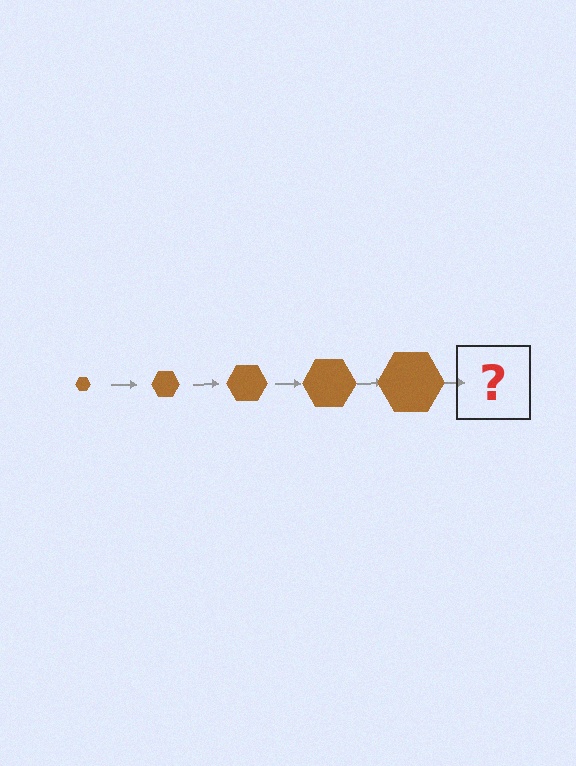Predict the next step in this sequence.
The next step is a brown hexagon, larger than the previous one.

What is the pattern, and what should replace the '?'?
The pattern is that the hexagon gets progressively larger each step. The '?' should be a brown hexagon, larger than the previous one.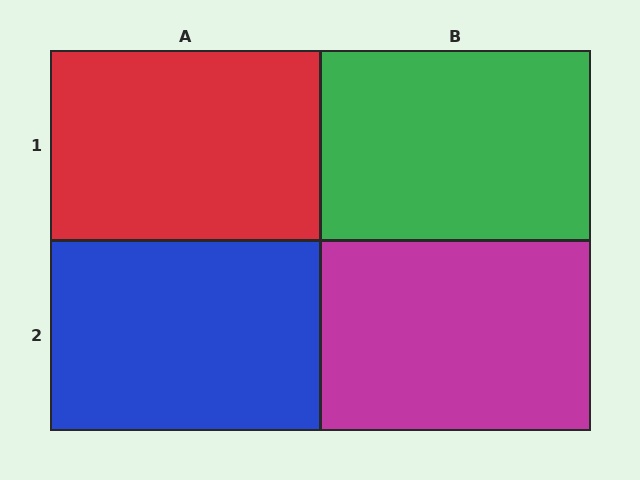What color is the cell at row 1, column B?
Green.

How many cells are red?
1 cell is red.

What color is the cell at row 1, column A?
Red.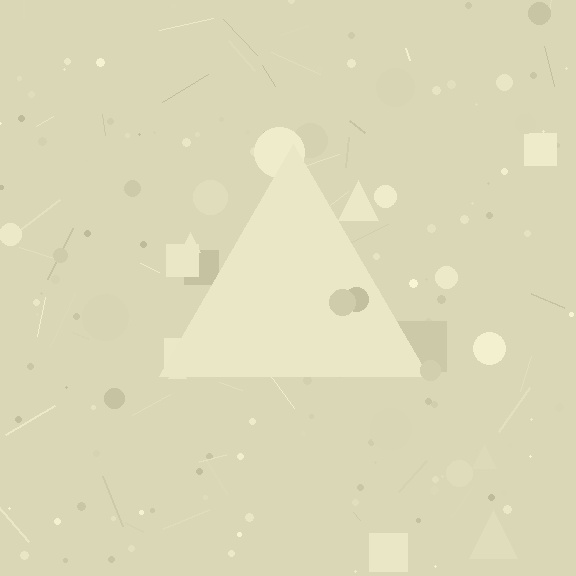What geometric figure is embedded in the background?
A triangle is embedded in the background.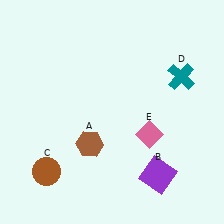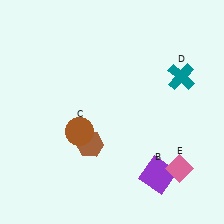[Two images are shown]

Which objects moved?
The objects that moved are: the brown circle (C), the pink diamond (E).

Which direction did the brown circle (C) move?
The brown circle (C) moved up.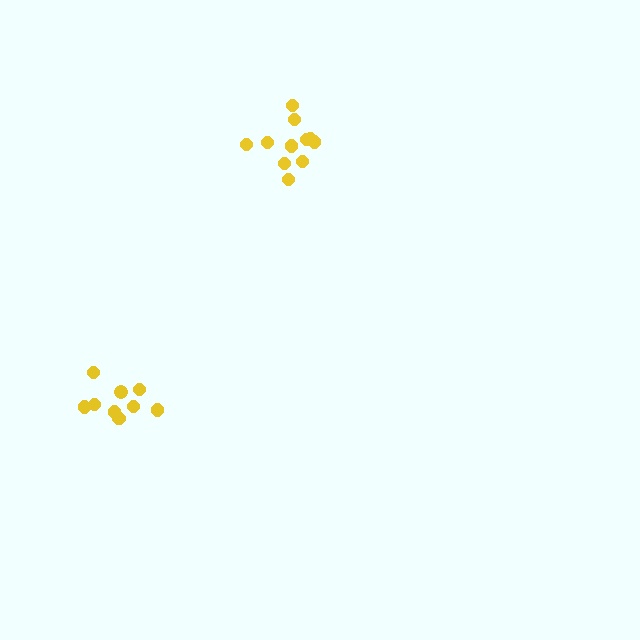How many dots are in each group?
Group 1: 9 dots, Group 2: 11 dots (20 total).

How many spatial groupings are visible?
There are 2 spatial groupings.